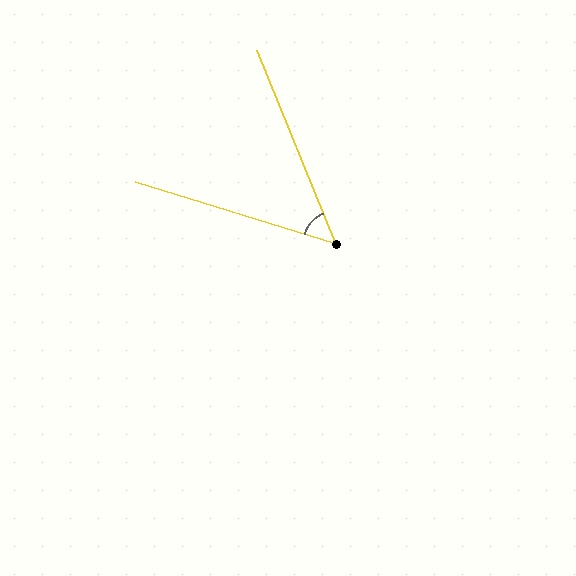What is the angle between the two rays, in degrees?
Approximately 51 degrees.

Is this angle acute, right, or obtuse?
It is acute.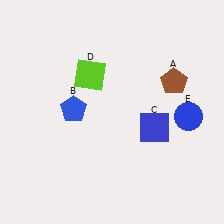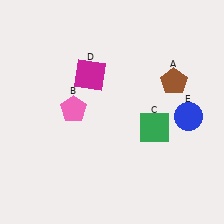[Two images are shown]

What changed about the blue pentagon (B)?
In Image 1, B is blue. In Image 2, it changed to pink.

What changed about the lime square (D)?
In Image 1, D is lime. In Image 2, it changed to magenta.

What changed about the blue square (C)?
In Image 1, C is blue. In Image 2, it changed to green.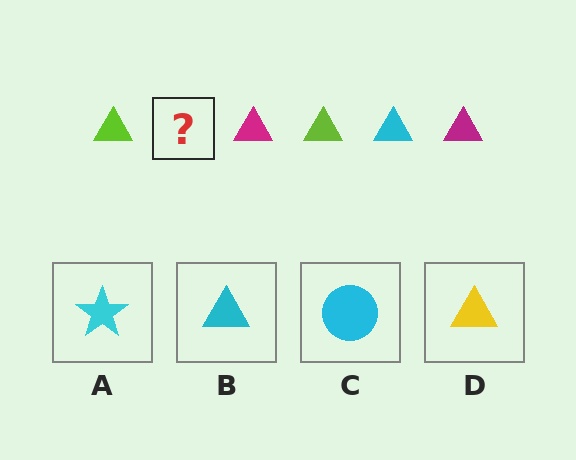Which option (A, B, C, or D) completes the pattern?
B.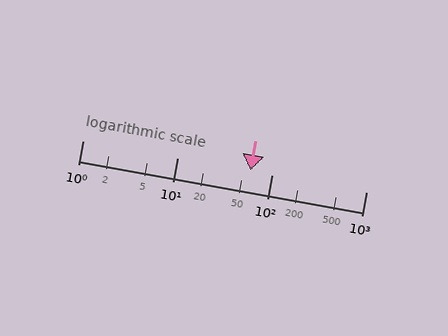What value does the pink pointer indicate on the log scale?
The pointer indicates approximately 59.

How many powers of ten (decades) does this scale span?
The scale spans 3 decades, from 1 to 1000.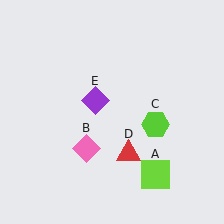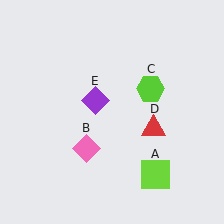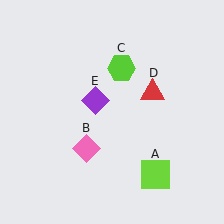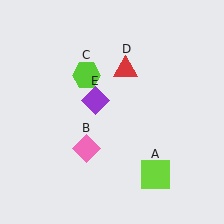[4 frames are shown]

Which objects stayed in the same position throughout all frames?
Lime square (object A) and pink diamond (object B) and purple diamond (object E) remained stationary.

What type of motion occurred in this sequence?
The lime hexagon (object C), red triangle (object D) rotated counterclockwise around the center of the scene.